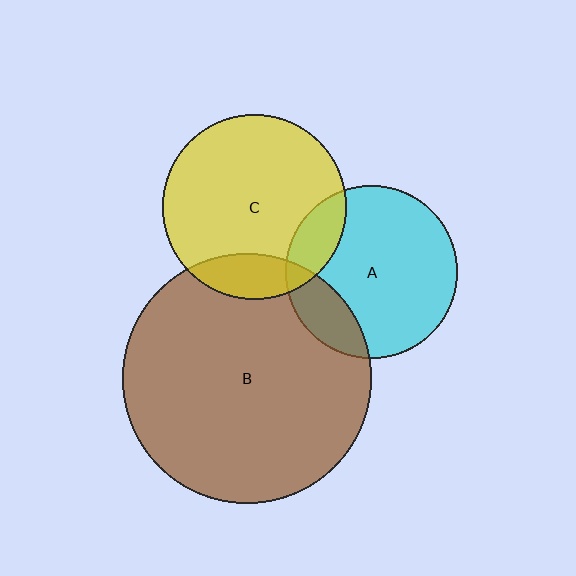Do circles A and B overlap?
Yes.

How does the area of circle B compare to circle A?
Approximately 2.1 times.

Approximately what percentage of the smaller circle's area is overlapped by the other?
Approximately 20%.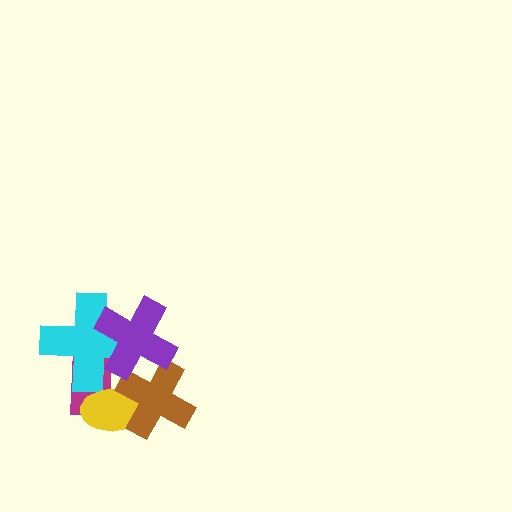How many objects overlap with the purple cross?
3 objects overlap with the purple cross.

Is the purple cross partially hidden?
No, no other shape covers it.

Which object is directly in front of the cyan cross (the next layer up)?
The yellow ellipse is directly in front of the cyan cross.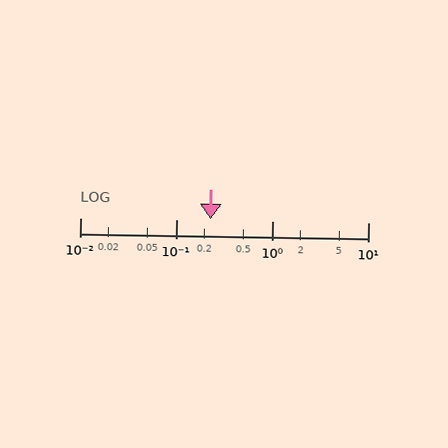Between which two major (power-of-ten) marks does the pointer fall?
The pointer is between 0.1 and 1.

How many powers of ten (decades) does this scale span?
The scale spans 3 decades, from 0.01 to 10.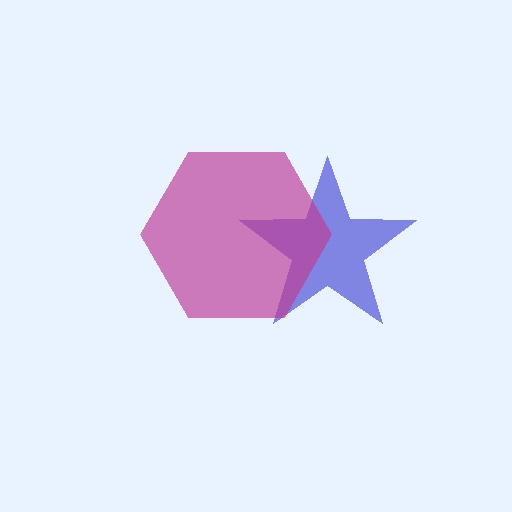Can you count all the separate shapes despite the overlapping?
Yes, there are 2 separate shapes.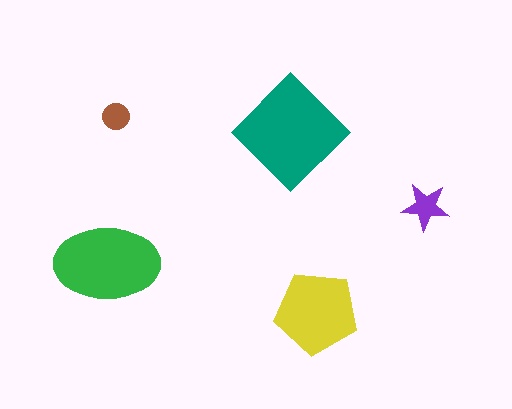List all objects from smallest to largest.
The brown circle, the purple star, the yellow pentagon, the green ellipse, the teal diamond.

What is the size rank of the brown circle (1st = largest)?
5th.